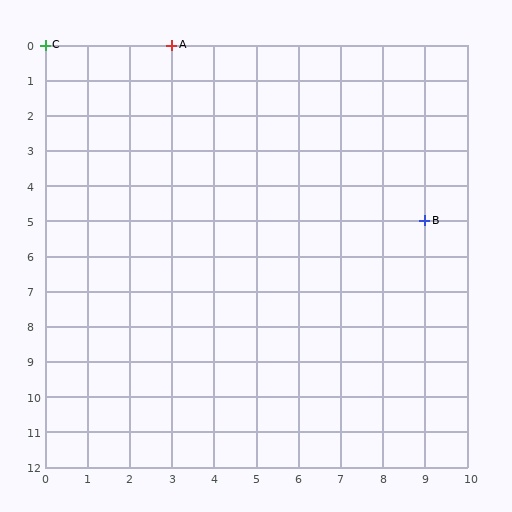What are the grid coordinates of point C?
Point C is at grid coordinates (0, 0).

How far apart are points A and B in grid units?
Points A and B are 6 columns and 5 rows apart (about 7.8 grid units diagonally).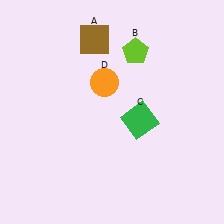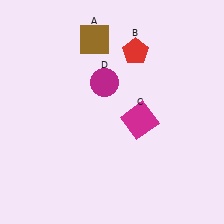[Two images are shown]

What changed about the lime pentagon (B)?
In Image 1, B is lime. In Image 2, it changed to red.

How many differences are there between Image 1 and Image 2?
There are 3 differences between the two images.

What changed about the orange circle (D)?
In Image 1, D is orange. In Image 2, it changed to magenta.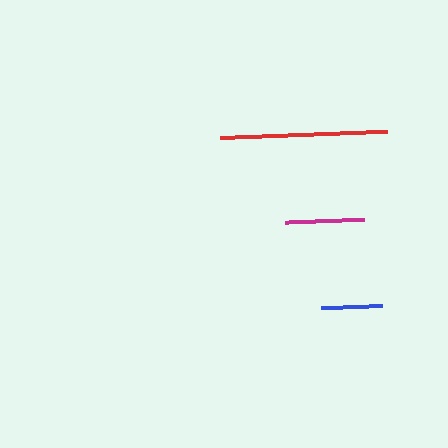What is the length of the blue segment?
The blue segment is approximately 61 pixels long.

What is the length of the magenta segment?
The magenta segment is approximately 79 pixels long.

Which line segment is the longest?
The red line is the longest at approximately 167 pixels.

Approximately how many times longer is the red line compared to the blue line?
The red line is approximately 2.7 times the length of the blue line.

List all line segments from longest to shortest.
From longest to shortest: red, magenta, blue.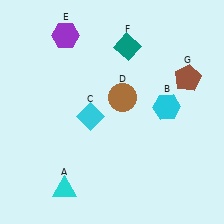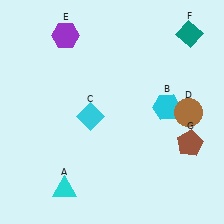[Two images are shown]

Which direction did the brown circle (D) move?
The brown circle (D) moved right.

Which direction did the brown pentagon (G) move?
The brown pentagon (G) moved down.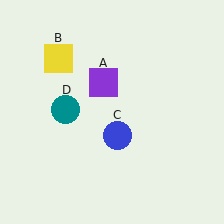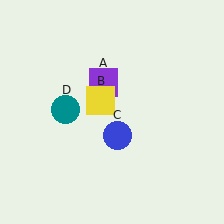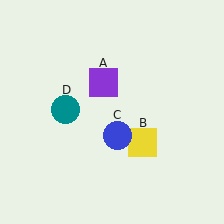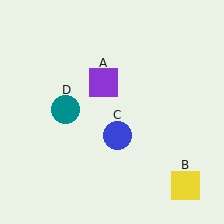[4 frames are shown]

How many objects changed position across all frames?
1 object changed position: yellow square (object B).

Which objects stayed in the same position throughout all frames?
Purple square (object A) and blue circle (object C) and teal circle (object D) remained stationary.